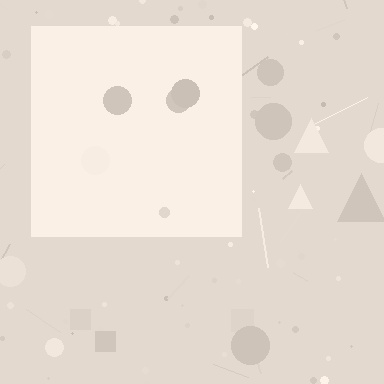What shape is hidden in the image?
A square is hidden in the image.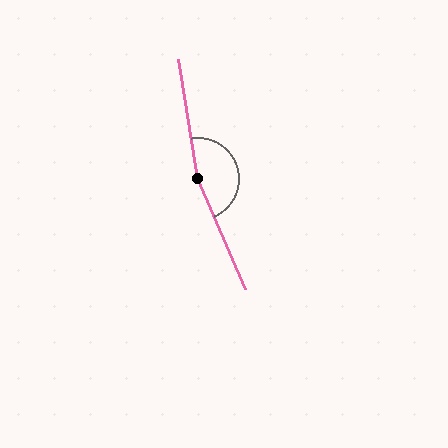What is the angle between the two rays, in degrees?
Approximately 166 degrees.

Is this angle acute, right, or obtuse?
It is obtuse.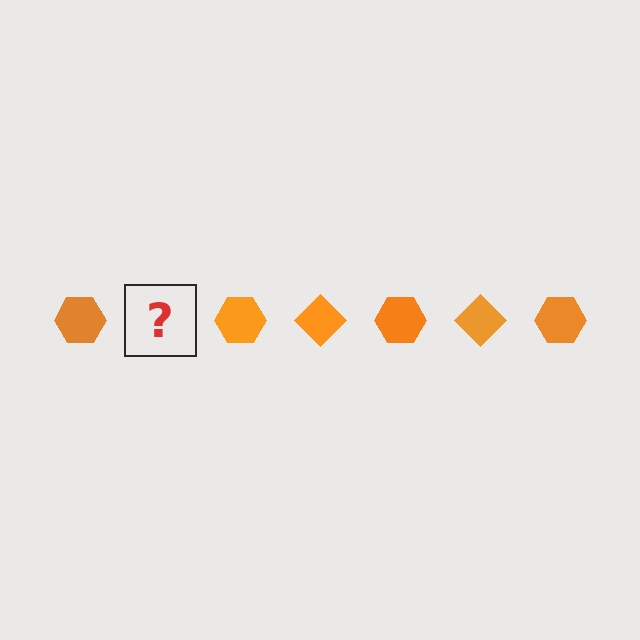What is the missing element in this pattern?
The missing element is an orange diamond.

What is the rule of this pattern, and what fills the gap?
The rule is that the pattern cycles through hexagon, diamond shapes in orange. The gap should be filled with an orange diamond.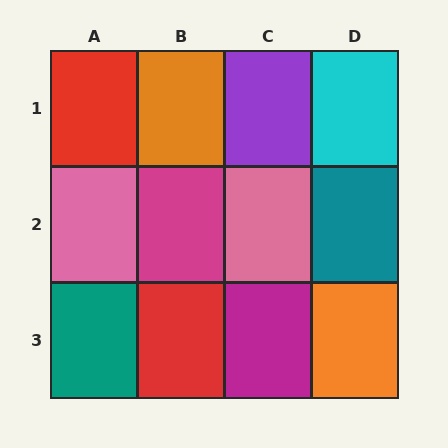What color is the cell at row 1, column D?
Cyan.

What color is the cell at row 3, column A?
Teal.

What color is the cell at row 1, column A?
Red.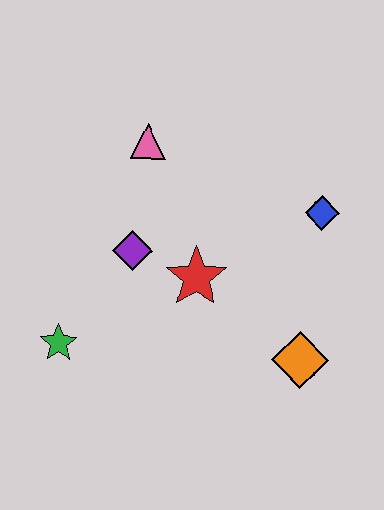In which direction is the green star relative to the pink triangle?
The green star is below the pink triangle.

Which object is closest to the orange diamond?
The red star is closest to the orange diamond.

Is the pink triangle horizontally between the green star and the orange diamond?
Yes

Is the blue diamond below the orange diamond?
No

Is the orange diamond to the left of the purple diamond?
No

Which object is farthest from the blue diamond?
The green star is farthest from the blue diamond.